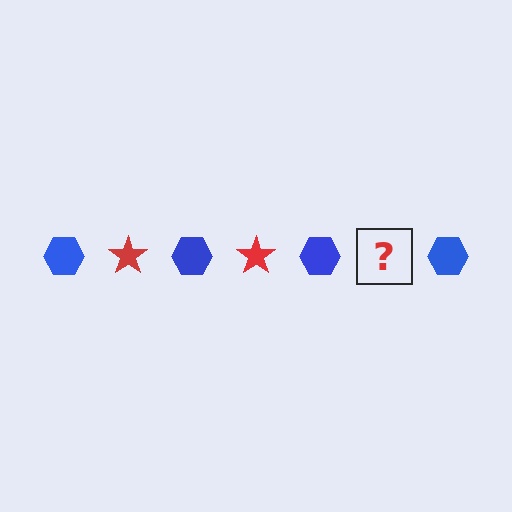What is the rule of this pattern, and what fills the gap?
The rule is that the pattern alternates between blue hexagon and red star. The gap should be filled with a red star.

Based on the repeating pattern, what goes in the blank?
The blank should be a red star.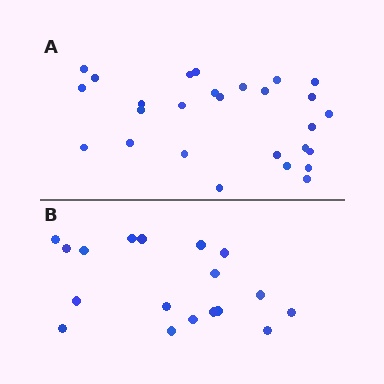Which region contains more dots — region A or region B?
Region A (the top region) has more dots.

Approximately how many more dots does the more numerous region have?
Region A has roughly 8 or so more dots than region B.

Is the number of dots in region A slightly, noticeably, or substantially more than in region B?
Region A has substantially more. The ratio is roughly 1.5 to 1.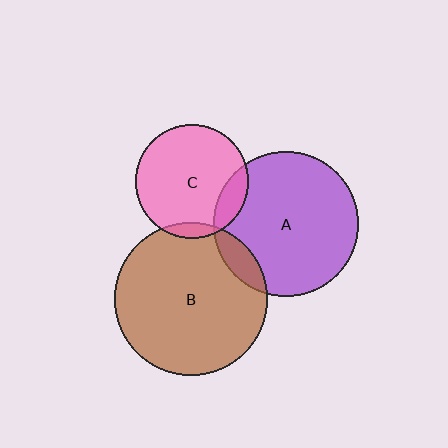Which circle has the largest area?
Circle B (brown).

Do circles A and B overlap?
Yes.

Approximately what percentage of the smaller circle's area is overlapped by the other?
Approximately 10%.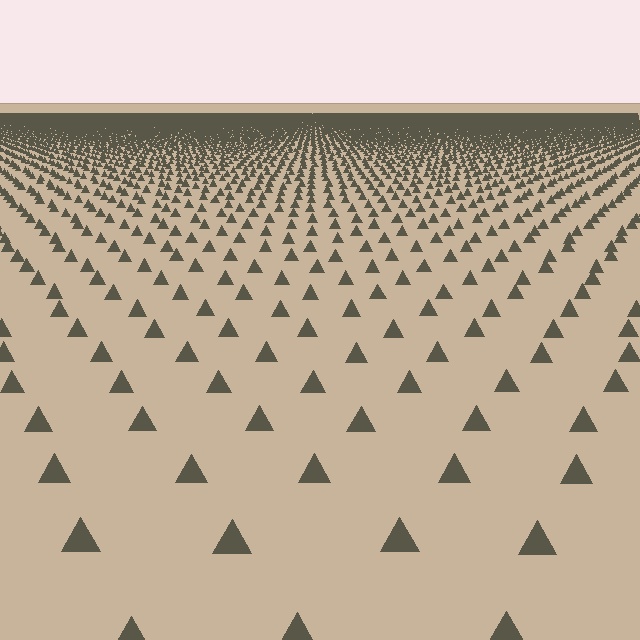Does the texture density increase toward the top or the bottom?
Density increases toward the top.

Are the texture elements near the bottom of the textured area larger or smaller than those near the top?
Larger. Near the bottom, elements are closer to the viewer and appear at a bigger on-screen size.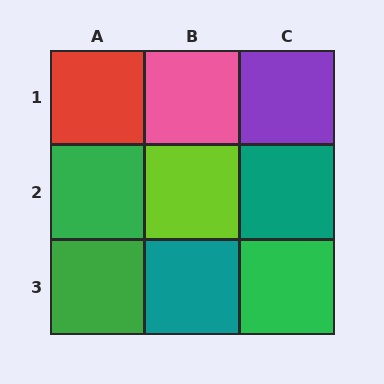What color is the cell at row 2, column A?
Green.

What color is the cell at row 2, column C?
Teal.